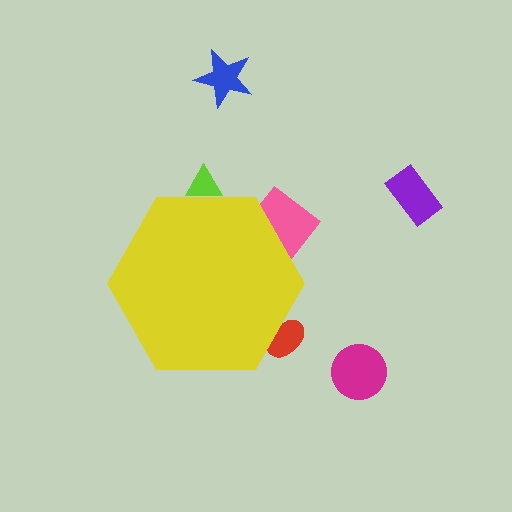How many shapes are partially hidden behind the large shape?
3 shapes are partially hidden.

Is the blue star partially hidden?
No, the blue star is fully visible.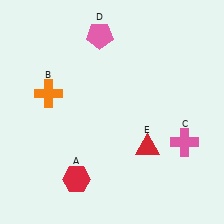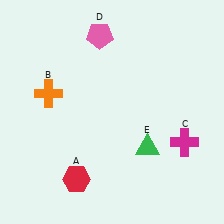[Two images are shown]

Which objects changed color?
C changed from pink to magenta. E changed from red to green.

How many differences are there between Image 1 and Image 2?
There are 2 differences between the two images.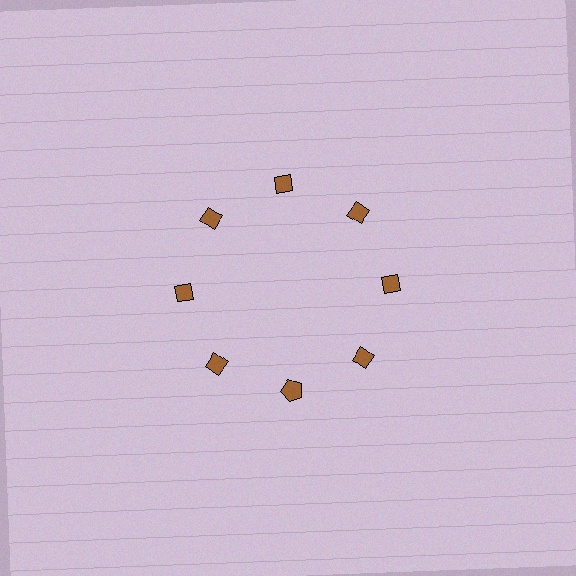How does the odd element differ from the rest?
It has a different shape: pentagon instead of diamond.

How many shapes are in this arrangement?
There are 8 shapes arranged in a ring pattern.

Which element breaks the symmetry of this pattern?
The brown pentagon at roughly the 6 o'clock position breaks the symmetry. All other shapes are brown diamonds.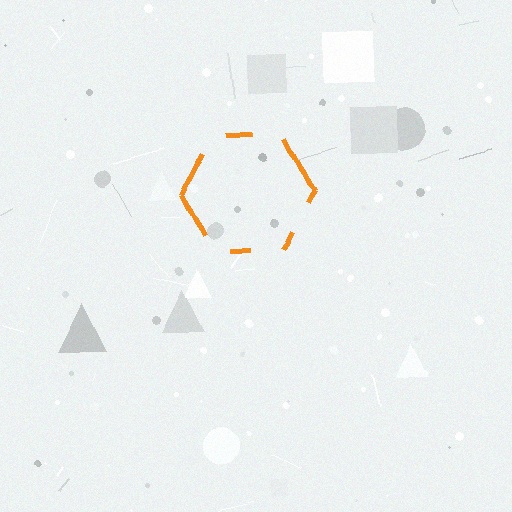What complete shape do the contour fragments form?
The contour fragments form a hexagon.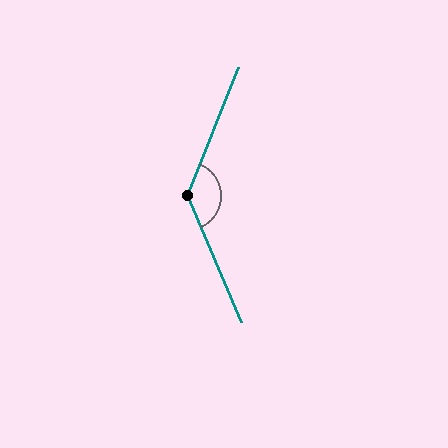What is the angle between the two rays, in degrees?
Approximately 136 degrees.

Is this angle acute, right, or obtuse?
It is obtuse.